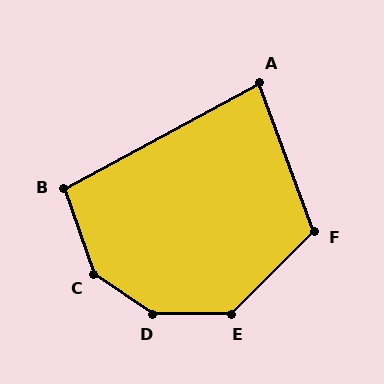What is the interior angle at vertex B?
Approximately 99 degrees (obtuse).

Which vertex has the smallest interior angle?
A, at approximately 82 degrees.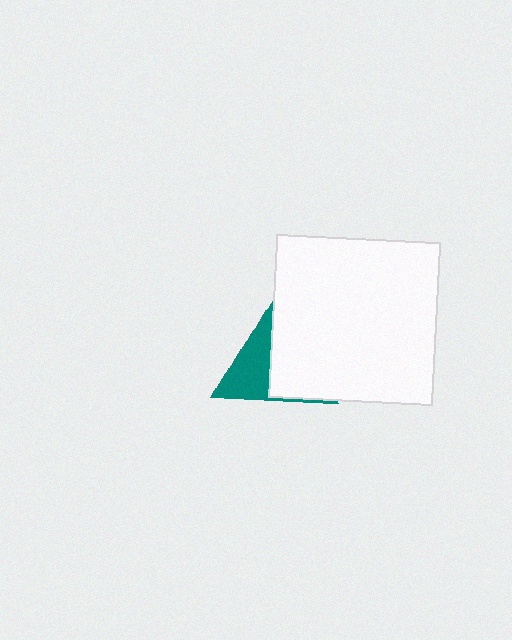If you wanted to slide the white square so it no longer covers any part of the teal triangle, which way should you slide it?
Slide it right — that is the most direct way to separate the two shapes.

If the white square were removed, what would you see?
You would see the complete teal triangle.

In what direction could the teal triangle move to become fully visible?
The teal triangle could move left. That would shift it out from behind the white square entirely.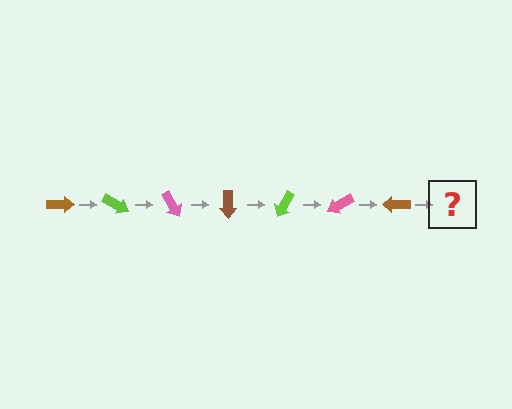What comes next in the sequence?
The next element should be a lime arrow, rotated 210 degrees from the start.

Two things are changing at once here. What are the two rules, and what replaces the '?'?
The two rules are that it rotates 30 degrees each step and the color cycles through brown, lime, and pink. The '?' should be a lime arrow, rotated 210 degrees from the start.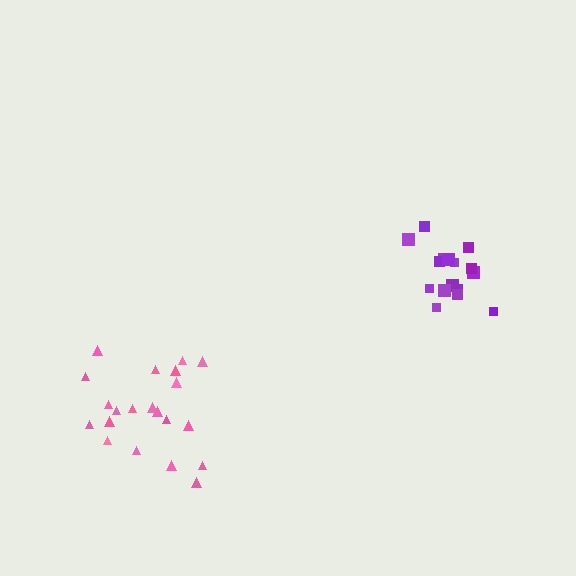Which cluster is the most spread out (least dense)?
Pink.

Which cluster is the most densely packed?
Purple.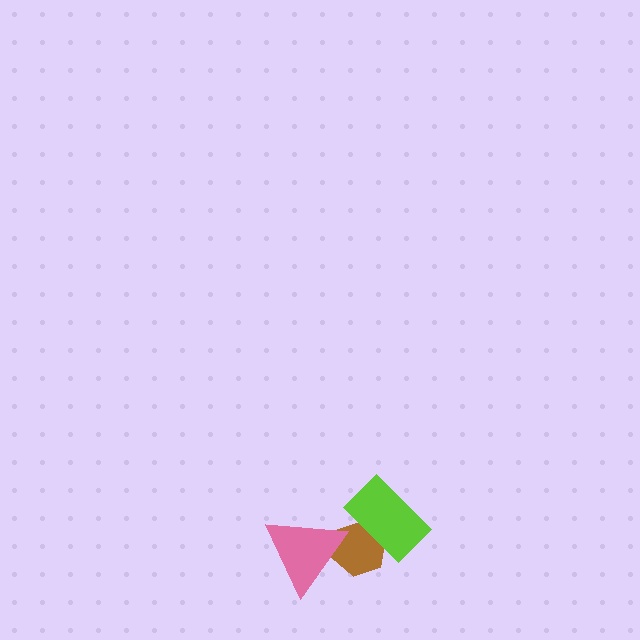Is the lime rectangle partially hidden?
No, no other shape covers it.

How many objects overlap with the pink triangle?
1 object overlaps with the pink triangle.